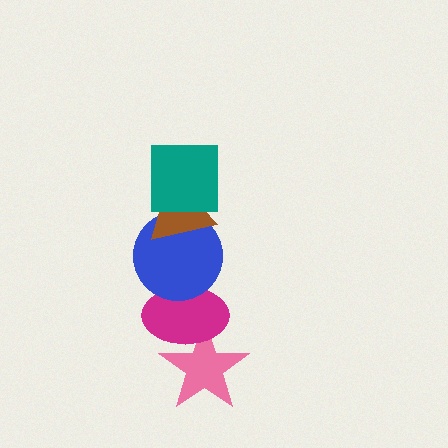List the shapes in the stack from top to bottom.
From top to bottom: the teal square, the brown triangle, the blue circle, the magenta ellipse, the pink star.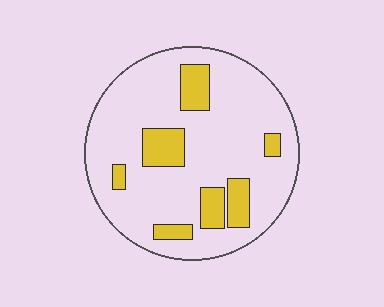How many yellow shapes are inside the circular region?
7.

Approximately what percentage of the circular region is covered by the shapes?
Approximately 20%.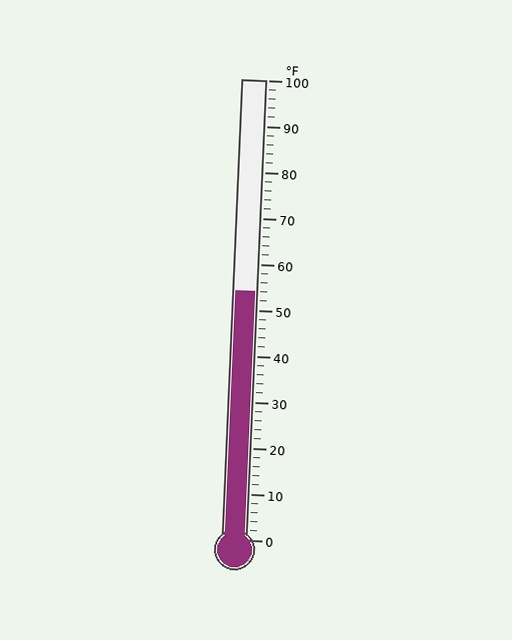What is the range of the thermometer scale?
The thermometer scale ranges from 0°F to 100°F.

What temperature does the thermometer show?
The thermometer shows approximately 54°F.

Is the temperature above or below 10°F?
The temperature is above 10°F.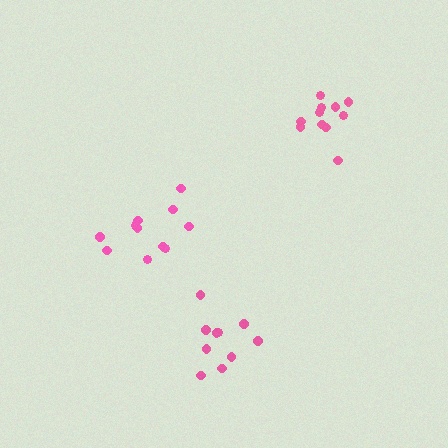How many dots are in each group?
Group 1: 11 dots, Group 2: 10 dots, Group 3: 11 dots (32 total).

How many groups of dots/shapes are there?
There are 3 groups.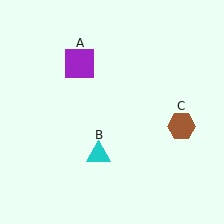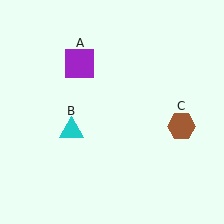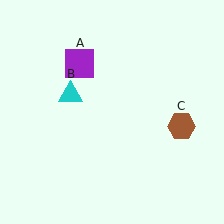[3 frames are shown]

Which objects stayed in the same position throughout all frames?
Purple square (object A) and brown hexagon (object C) remained stationary.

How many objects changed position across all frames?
1 object changed position: cyan triangle (object B).